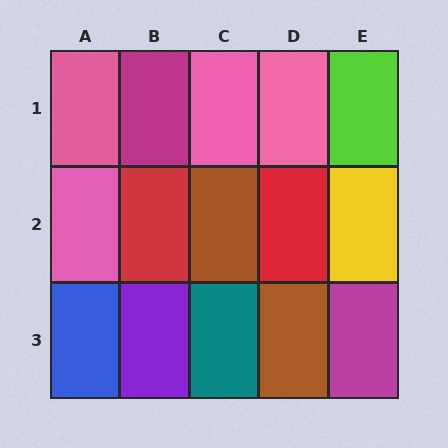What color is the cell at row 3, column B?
Purple.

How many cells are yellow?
1 cell is yellow.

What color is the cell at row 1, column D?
Pink.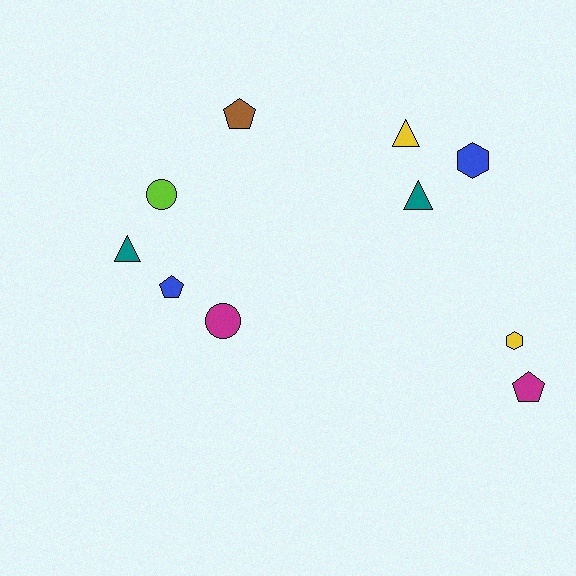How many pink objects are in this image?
There are no pink objects.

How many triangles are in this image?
There are 3 triangles.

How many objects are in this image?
There are 10 objects.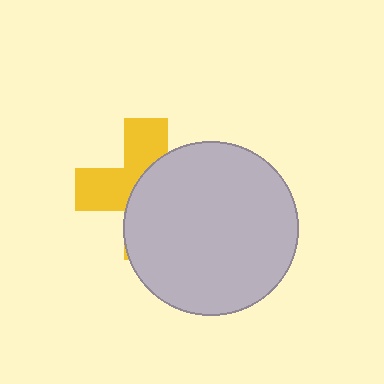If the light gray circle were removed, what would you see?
You would see the complete yellow cross.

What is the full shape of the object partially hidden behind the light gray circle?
The partially hidden object is a yellow cross.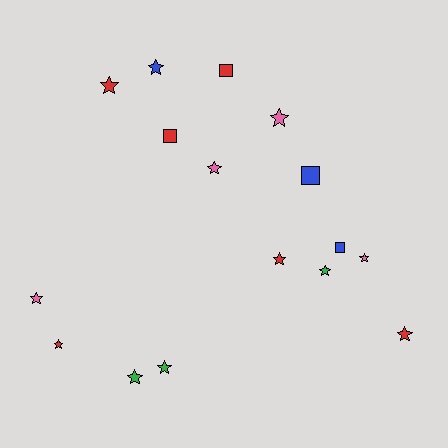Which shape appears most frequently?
Star, with 12 objects.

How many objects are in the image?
There are 16 objects.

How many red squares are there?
There are 2 red squares.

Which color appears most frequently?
Red, with 6 objects.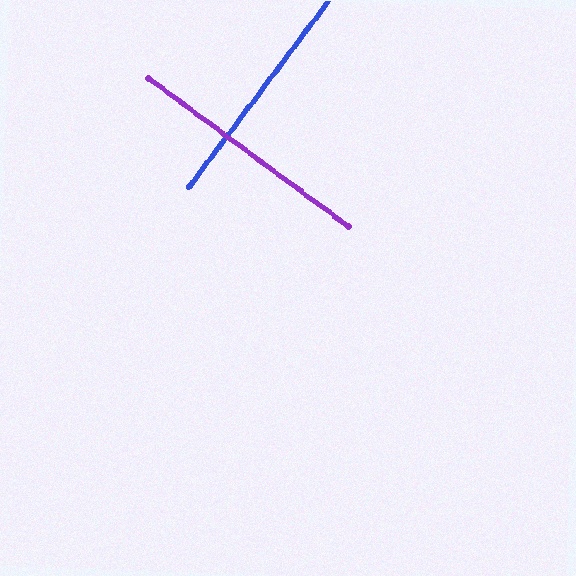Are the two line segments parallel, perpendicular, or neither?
Perpendicular — they meet at approximately 90°.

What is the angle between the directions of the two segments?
Approximately 90 degrees.